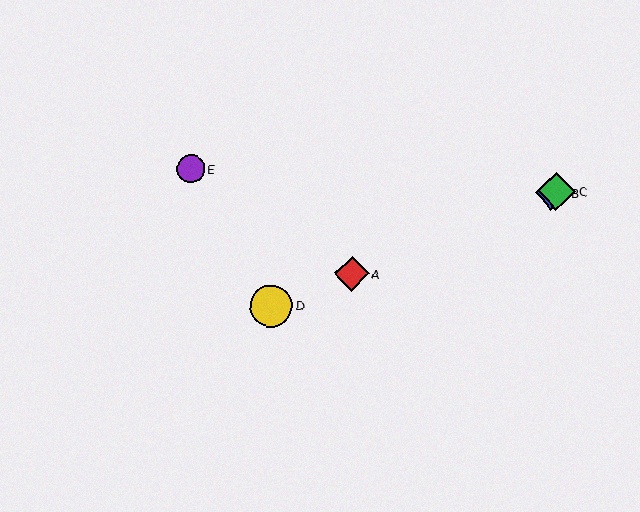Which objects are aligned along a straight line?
Objects A, B, C, D are aligned along a straight line.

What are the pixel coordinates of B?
Object B is at (552, 193).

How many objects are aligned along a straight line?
4 objects (A, B, C, D) are aligned along a straight line.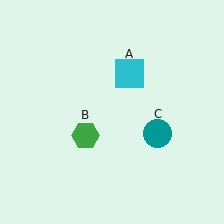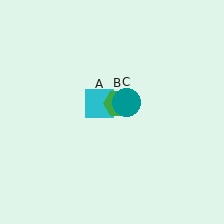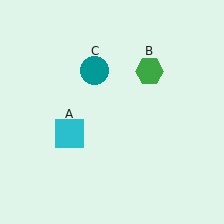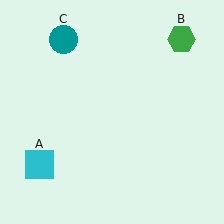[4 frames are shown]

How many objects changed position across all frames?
3 objects changed position: cyan square (object A), green hexagon (object B), teal circle (object C).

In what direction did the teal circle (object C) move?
The teal circle (object C) moved up and to the left.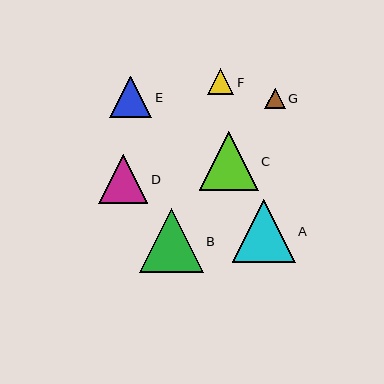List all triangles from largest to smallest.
From largest to smallest: B, A, C, D, E, F, G.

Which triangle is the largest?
Triangle B is the largest with a size of approximately 63 pixels.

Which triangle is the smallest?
Triangle G is the smallest with a size of approximately 20 pixels.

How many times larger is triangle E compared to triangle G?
Triangle E is approximately 2.1 times the size of triangle G.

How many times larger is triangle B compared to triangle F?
Triangle B is approximately 2.4 times the size of triangle F.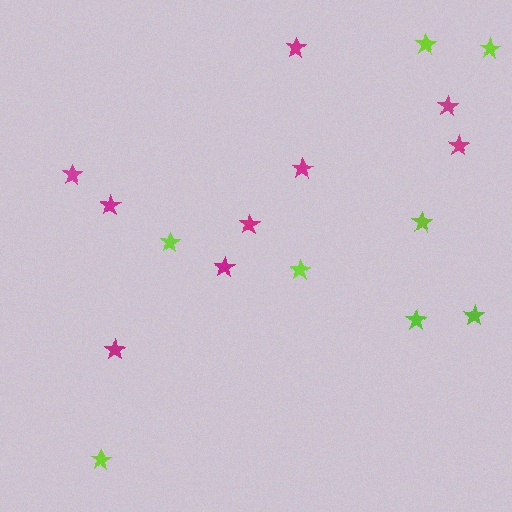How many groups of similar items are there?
There are 2 groups: one group of lime stars (8) and one group of magenta stars (9).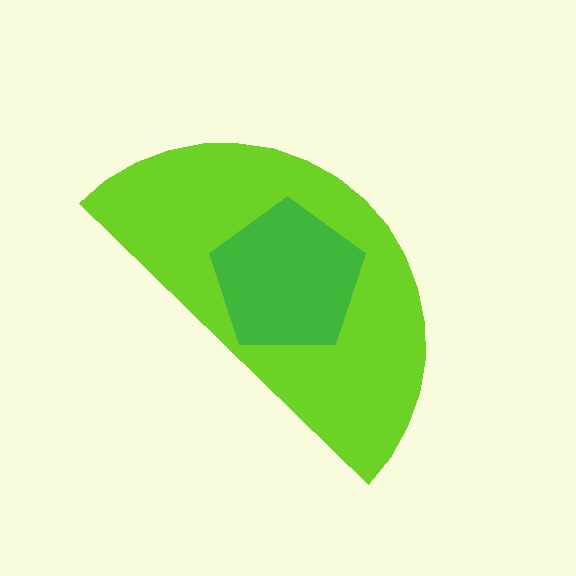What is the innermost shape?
The green pentagon.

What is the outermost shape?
The lime semicircle.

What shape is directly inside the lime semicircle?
The green pentagon.